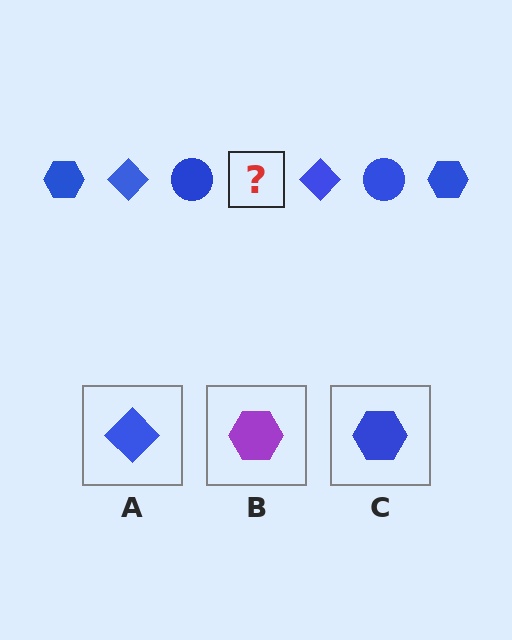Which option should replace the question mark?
Option C.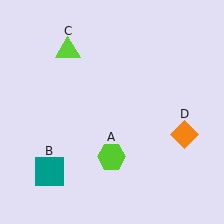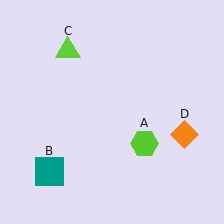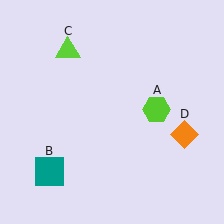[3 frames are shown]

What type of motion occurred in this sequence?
The lime hexagon (object A) rotated counterclockwise around the center of the scene.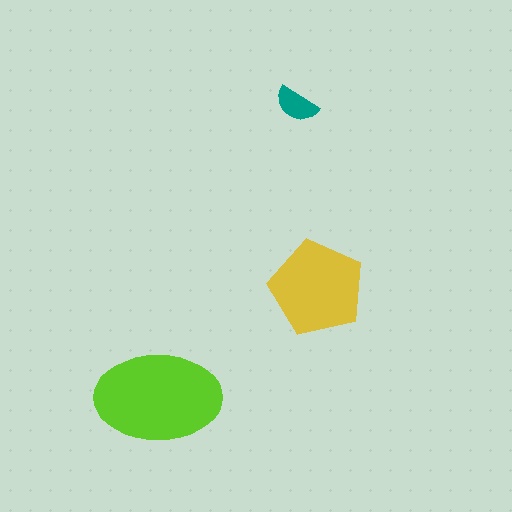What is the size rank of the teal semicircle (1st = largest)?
3rd.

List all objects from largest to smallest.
The lime ellipse, the yellow pentagon, the teal semicircle.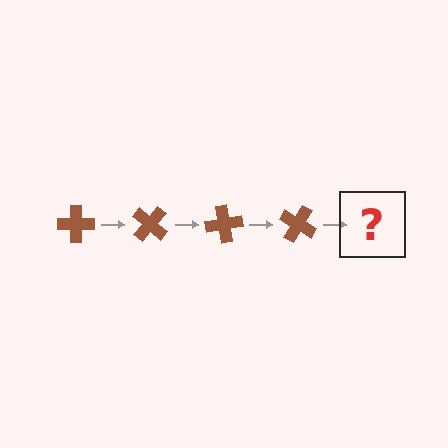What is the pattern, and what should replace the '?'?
The pattern is that the cross rotates 40 degrees each step. The '?' should be a brown cross rotated 160 degrees.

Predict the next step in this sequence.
The next step is a brown cross rotated 160 degrees.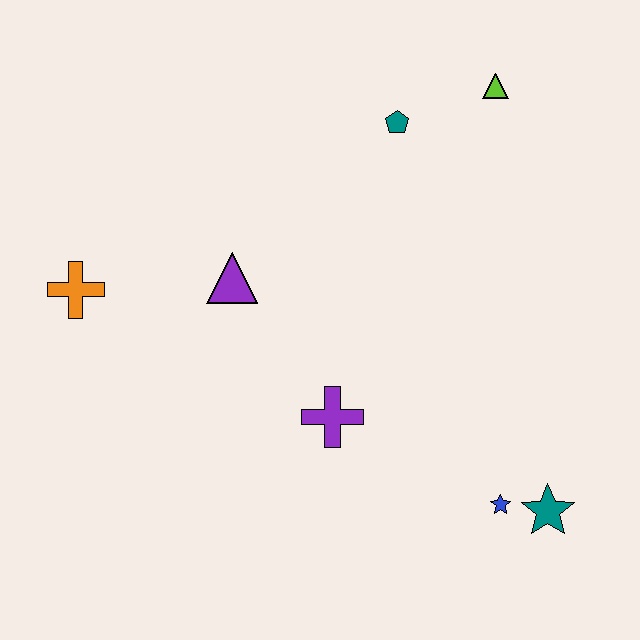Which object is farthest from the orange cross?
The teal star is farthest from the orange cross.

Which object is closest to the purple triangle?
The orange cross is closest to the purple triangle.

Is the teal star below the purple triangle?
Yes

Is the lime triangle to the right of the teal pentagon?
Yes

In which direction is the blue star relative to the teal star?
The blue star is to the left of the teal star.